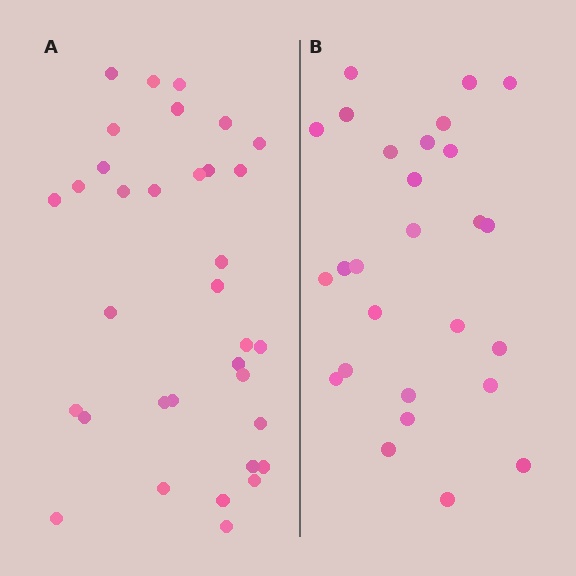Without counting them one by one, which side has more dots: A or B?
Region A (the left region) has more dots.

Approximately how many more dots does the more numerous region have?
Region A has roughly 8 or so more dots than region B.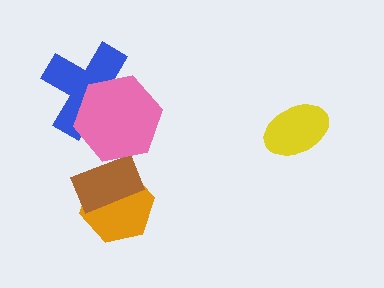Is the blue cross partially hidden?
Yes, it is partially covered by another shape.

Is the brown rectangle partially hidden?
Yes, it is partially covered by another shape.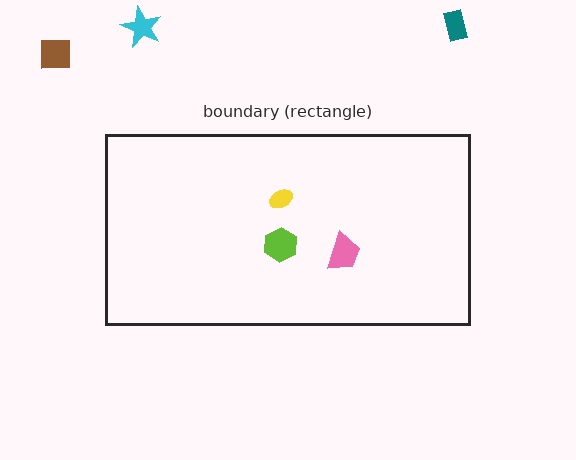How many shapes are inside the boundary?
3 inside, 3 outside.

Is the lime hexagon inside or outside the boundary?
Inside.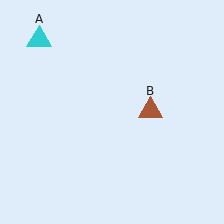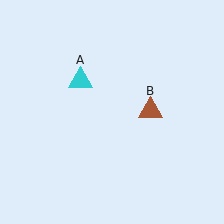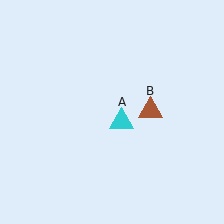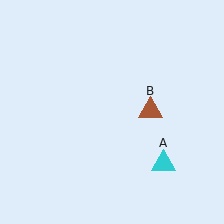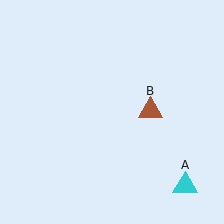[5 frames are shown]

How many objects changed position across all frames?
1 object changed position: cyan triangle (object A).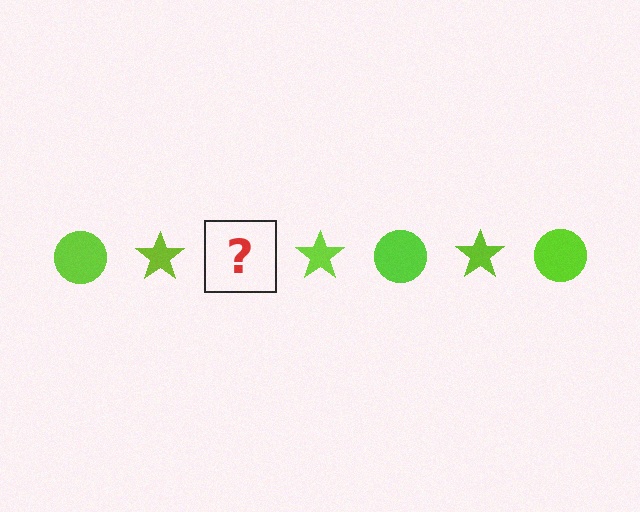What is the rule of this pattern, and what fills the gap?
The rule is that the pattern cycles through circle, star shapes in lime. The gap should be filled with a lime circle.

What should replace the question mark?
The question mark should be replaced with a lime circle.